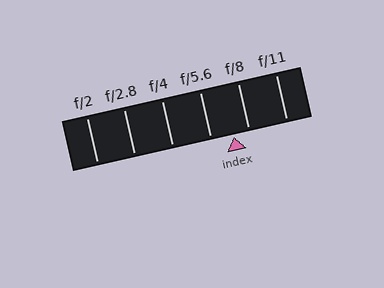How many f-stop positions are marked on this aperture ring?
There are 6 f-stop positions marked.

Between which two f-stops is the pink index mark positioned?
The index mark is between f/5.6 and f/8.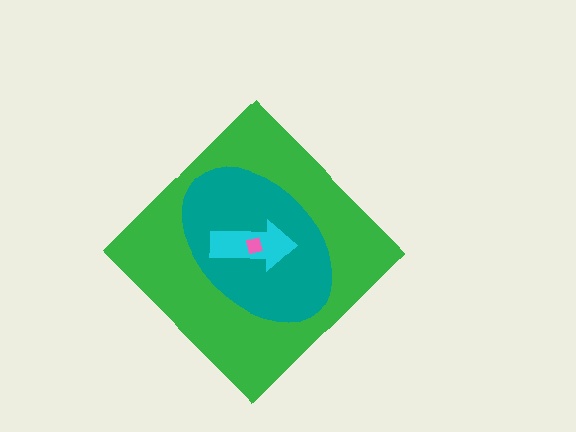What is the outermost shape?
The green diamond.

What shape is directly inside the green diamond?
The teal ellipse.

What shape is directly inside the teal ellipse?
The cyan arrow.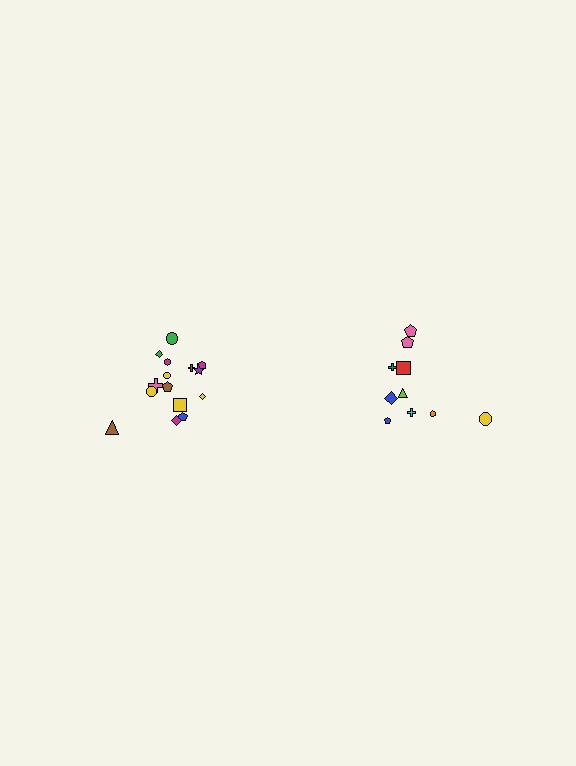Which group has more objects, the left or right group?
The left group.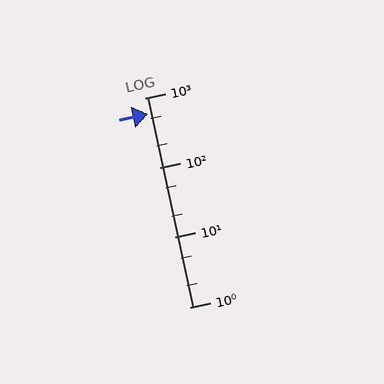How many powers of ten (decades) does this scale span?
The scale spans 3 decades, from 1 to 1000.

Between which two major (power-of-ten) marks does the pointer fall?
The pointer is between 100 and 1000.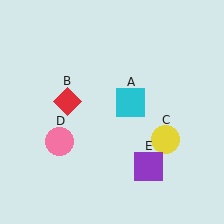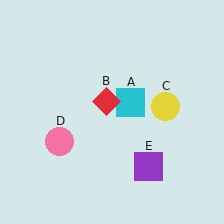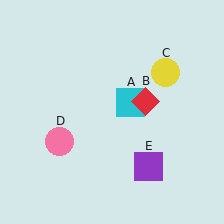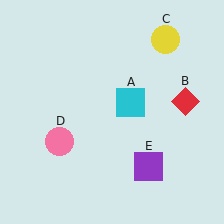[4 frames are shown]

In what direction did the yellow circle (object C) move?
The yellow circle (object C) moved up.